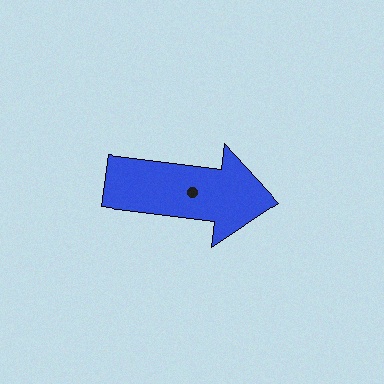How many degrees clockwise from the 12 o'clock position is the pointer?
Approximately 97 degrees.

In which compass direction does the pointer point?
East.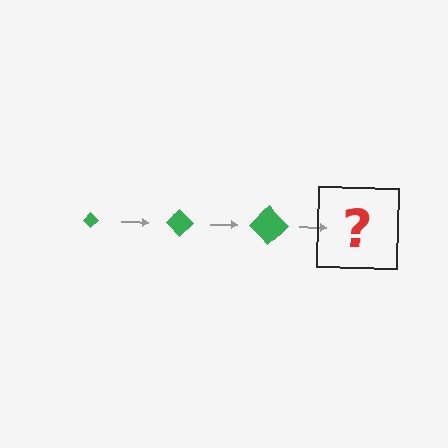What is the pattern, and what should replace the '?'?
The pattern is that the diamond gets progressively larger each step. The '?' should be a green diamond, larger than the previous one.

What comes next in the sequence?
The next element should be a green diamond, larger than the previous one.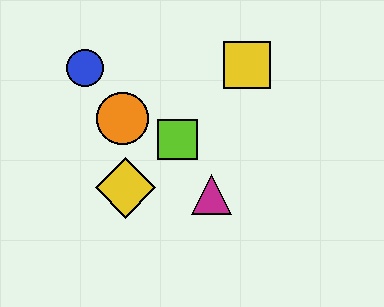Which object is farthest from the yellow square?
The yellow diamond is farthest from the yellow square.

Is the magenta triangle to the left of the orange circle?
No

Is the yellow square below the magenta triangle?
No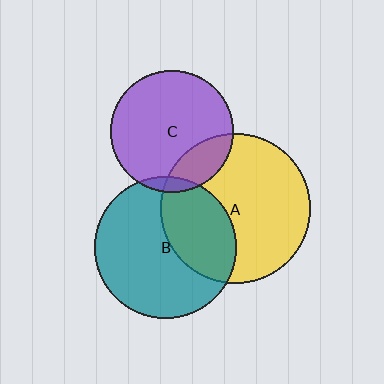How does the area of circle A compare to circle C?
Approximately 1.5 times.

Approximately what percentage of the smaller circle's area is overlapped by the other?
Approximately 20%.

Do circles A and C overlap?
Yes.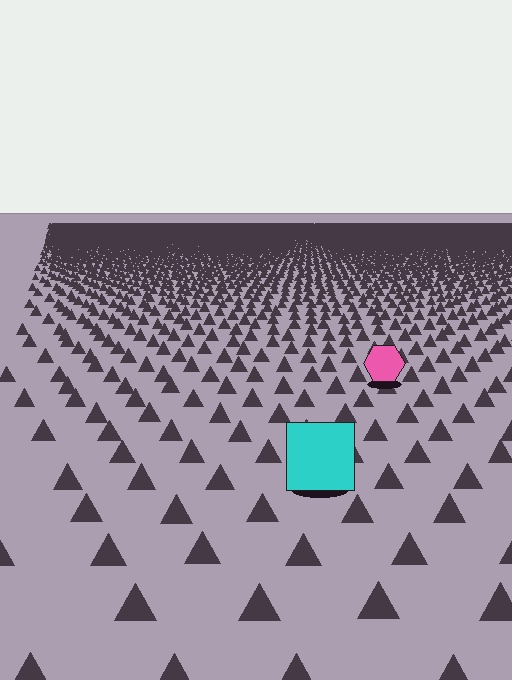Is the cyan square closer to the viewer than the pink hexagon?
Yes. The cyan square is closer — you can tell from the texture gradient: the ground texture is coarser near it.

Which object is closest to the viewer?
The cyan square is closest. The texture marks near it are larger and more spread out.